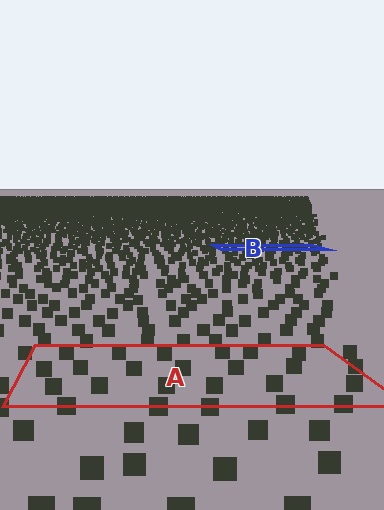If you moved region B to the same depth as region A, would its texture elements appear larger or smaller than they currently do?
They would appear larger. At a closer depth, the same texture elements are projected at a bigger on-screen size.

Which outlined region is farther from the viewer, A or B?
Region B is farther from the viewer — the texture elements inside it appear smaller and more densely packed.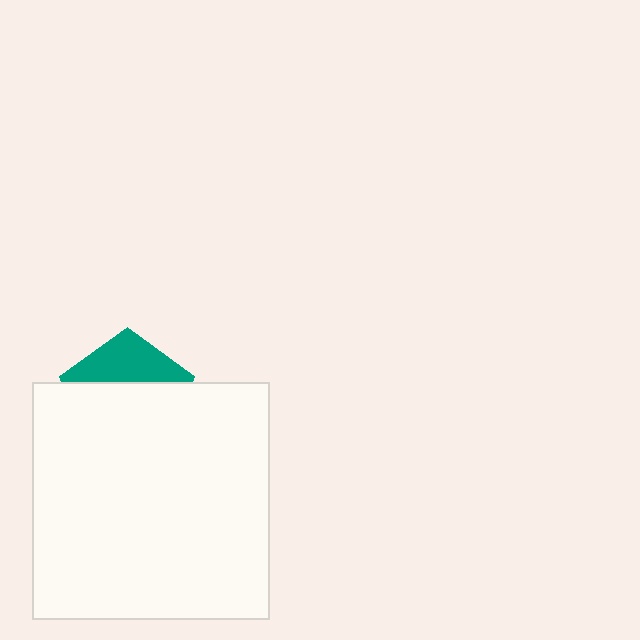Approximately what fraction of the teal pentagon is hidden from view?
Roughly 67% of the teal pentagon is hidden behind the white square.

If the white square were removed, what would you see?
You would see the complete teal pentagon.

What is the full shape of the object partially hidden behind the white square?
The partially hidden object is a teal pentagon.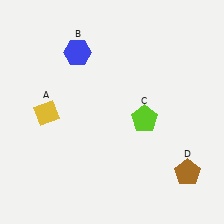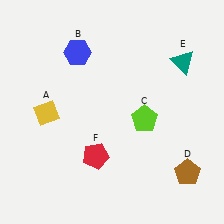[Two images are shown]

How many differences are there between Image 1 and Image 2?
There are 2 differences between the two images.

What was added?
A teal triangle (E), a red pentagon (F) were added in Image 2.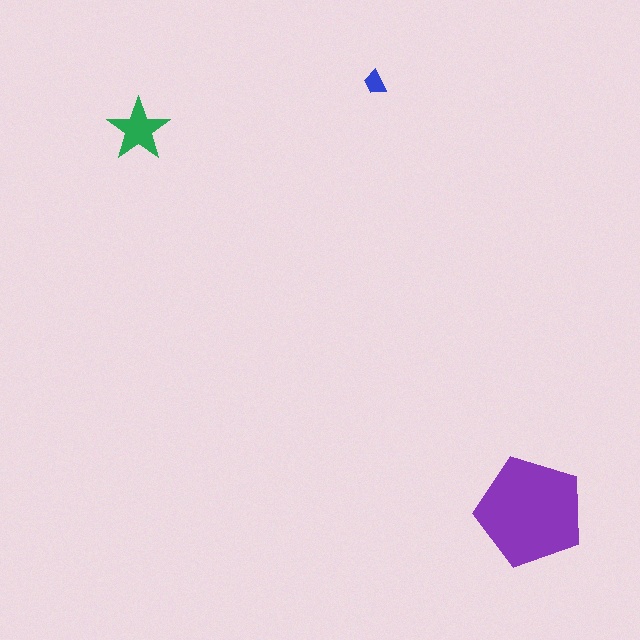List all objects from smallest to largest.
The blue trapezoid, the green star, the purple pentagon.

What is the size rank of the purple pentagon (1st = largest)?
1st.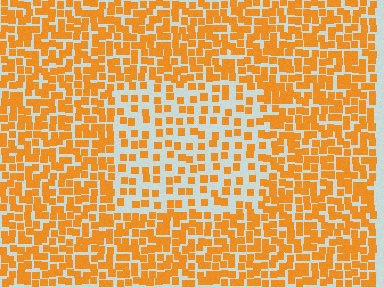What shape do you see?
I see a rectangle.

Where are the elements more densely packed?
The elements are more densely packed outside the rectangle boundary.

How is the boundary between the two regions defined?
The boundary is defined by a change in element density (approximately 2.0x ratio). All elements are the same color, size, and shape.